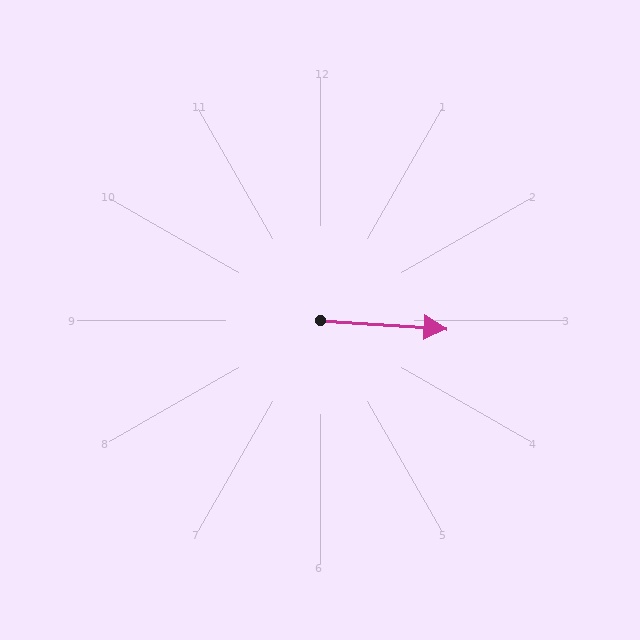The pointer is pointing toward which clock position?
Roughly 3 o'clock.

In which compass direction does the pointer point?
East.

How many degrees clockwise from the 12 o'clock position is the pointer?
Approximately 94 degrees.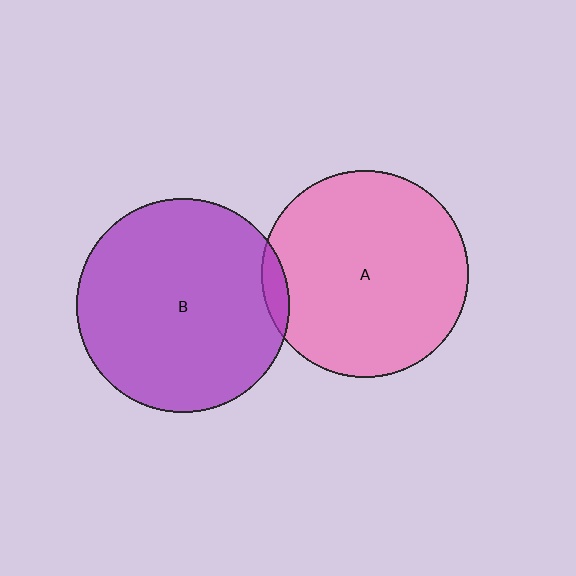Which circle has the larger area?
Circle B (purple).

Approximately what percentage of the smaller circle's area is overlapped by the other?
Approximately 5%.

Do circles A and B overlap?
Yes.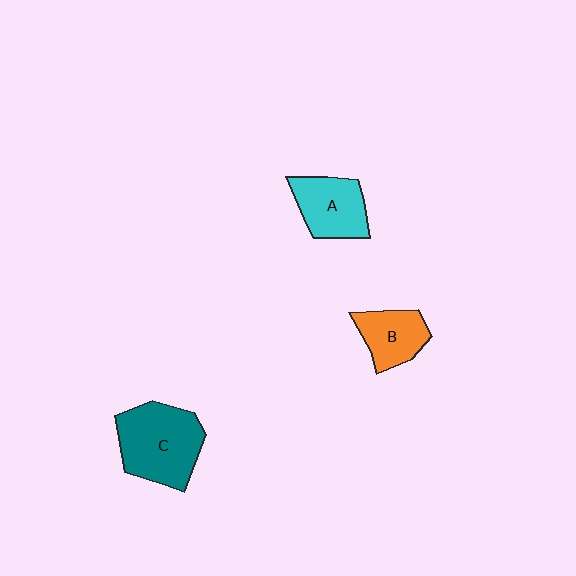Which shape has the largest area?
Shape C (teal).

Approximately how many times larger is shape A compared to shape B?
Approximately 1.2 times.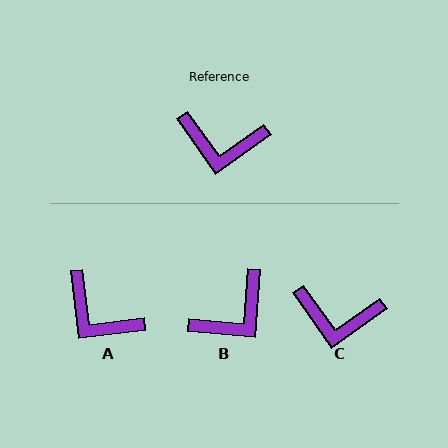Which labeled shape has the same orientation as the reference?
C.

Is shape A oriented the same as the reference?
No, it is off by about 29 degrees.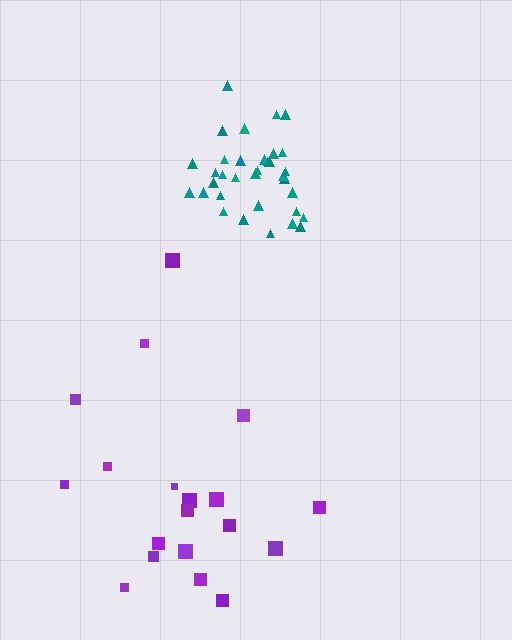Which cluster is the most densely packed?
Teal.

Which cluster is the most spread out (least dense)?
Purple.